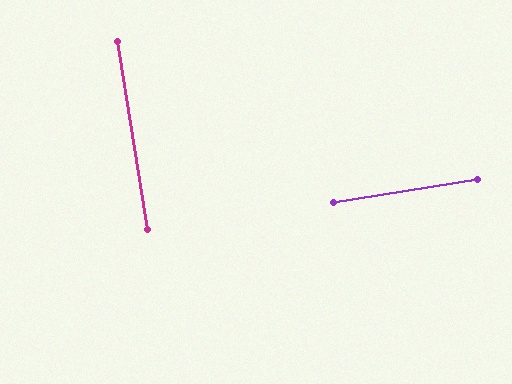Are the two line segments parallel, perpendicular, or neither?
Perpendicular — they meet at approximately 90°.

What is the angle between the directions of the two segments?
Approximately 90 degrees.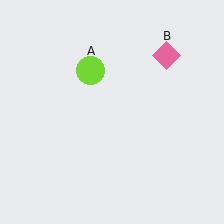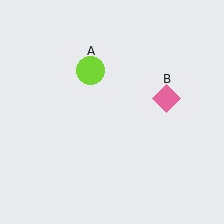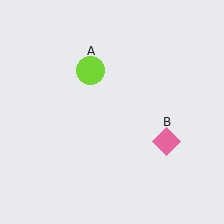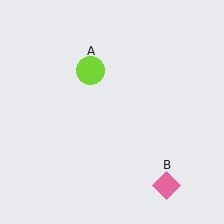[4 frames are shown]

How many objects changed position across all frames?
1 object changed position: pink diamond (object B).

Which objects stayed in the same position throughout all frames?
Lime circle (object A) remained stationary.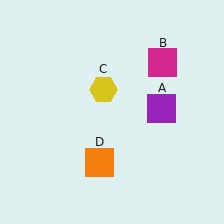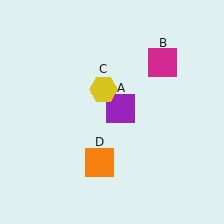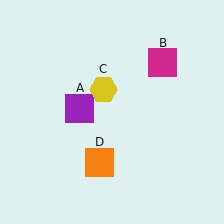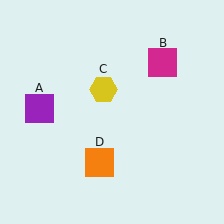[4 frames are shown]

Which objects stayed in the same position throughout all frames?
Magenta square (object B) and yellow hexagon (object C) and orange square (object D) remained stationary.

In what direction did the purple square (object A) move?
The purple square (object A) moved left.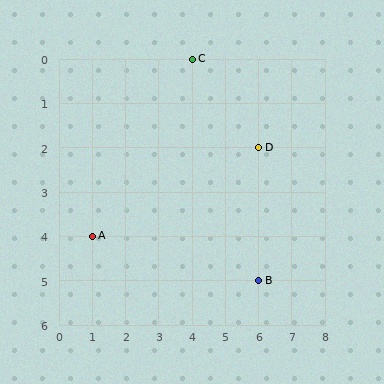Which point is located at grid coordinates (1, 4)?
Point A is at (1, 4).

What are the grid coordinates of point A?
Point A is at grid coordinates (1, 4).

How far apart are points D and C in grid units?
Points D and C are 2 columns and 2 rows apart (about 2.8 grid units diagonally).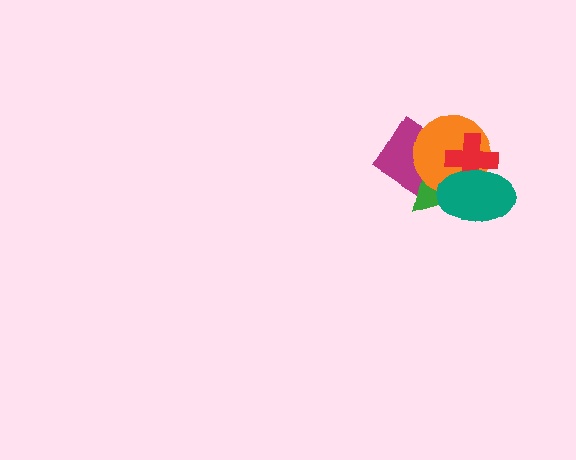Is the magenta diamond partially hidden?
Yes, it is partially covered by another shape.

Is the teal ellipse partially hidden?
No, no other shape covers it.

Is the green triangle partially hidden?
Yes, it is partially covered by another shape.